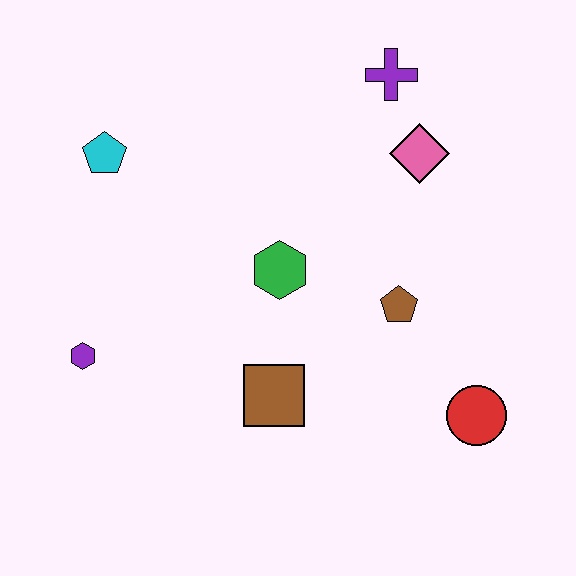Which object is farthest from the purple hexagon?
The purple cross is farthest from the purple hexagon.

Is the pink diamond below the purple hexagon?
No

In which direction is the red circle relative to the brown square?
The red circle is to the right of the brown square.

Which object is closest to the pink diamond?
The purple cross is closest to the pink diamond.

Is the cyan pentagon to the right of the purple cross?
No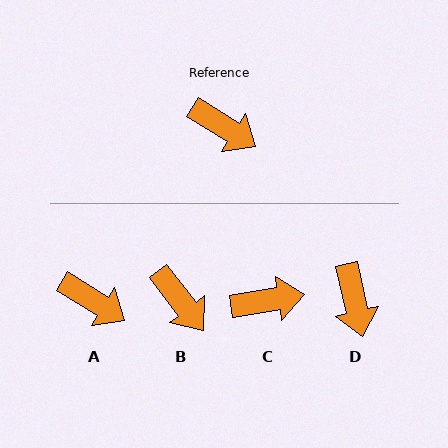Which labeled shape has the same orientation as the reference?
A.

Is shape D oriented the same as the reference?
No, it is off by about 45 degrees.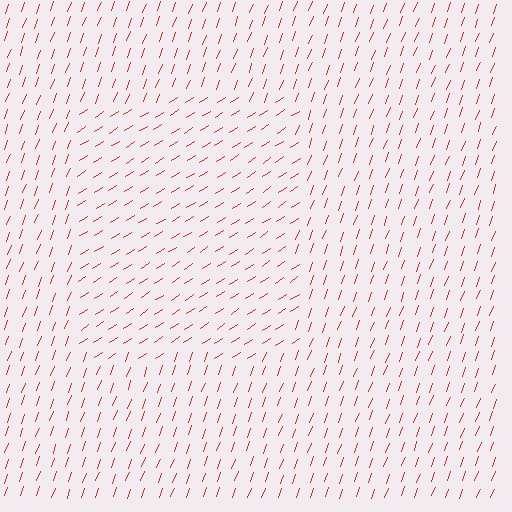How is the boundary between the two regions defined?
The boundary is defined purely by a change in line orientation (approximately 37 degrees difference). All lines are the same color and thickness.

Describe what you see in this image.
The image is filled with small red line segments. A rectangle region in the image has lines oriented differently from the surrounding lines, creating a visible texture boundary.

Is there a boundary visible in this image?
Yes, there is a texture boundary formed by a change in line orientation.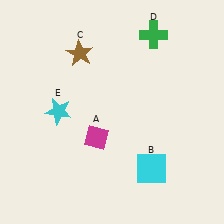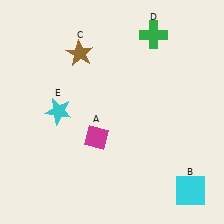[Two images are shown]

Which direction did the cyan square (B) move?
The cyan square (B) moved right.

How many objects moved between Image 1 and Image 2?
1 object moved between the two images.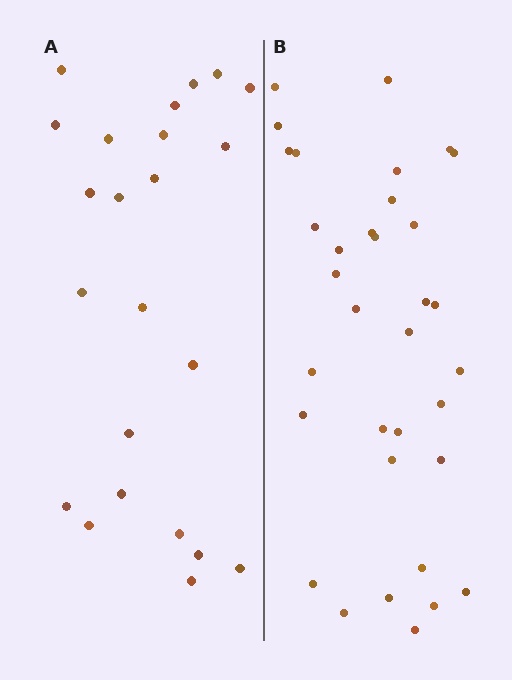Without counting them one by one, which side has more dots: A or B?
Region B (the right region) has more dots.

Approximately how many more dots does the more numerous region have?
Region B has roughly 12 or so more dots than region A.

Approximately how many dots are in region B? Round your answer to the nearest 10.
About 30 dots. (The exact count is 34, which rounds to 30.)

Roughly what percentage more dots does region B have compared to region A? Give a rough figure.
About 50% more.